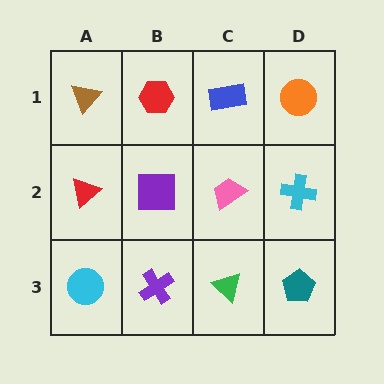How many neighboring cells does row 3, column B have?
3.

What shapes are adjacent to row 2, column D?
An orange circle (row 1, column D), a teal pentagon (row 3, column D), a pink trapezoid (row 2, column C).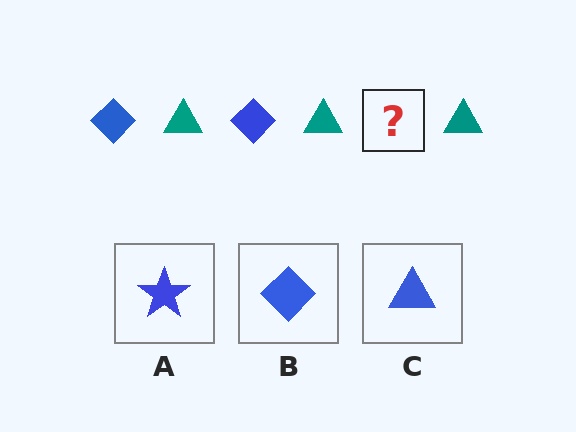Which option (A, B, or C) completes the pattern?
B.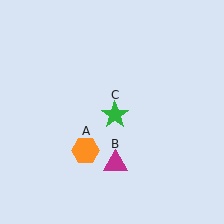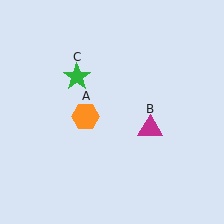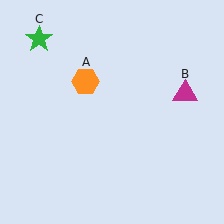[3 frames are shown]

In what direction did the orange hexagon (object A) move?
The orange hexagon (object A) moved up.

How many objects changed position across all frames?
3 objects changed position: orange hexagon (object A), magenta triangle (object B), green star (object C).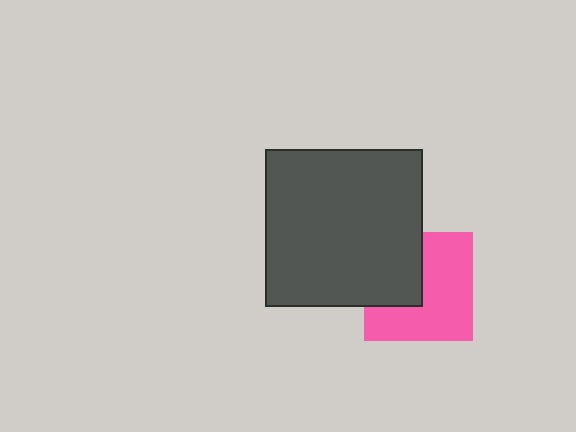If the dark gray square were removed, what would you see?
You would see the complete pink square.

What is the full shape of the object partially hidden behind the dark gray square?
The partially hidden object is a pink square.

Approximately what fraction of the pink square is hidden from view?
Roughly 38% of the pink square is hidden behind the dark gray square.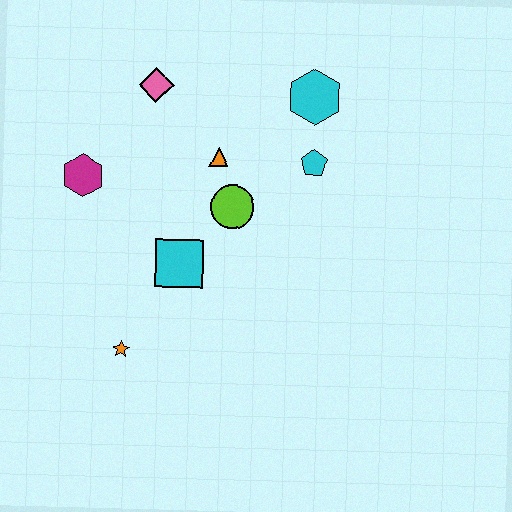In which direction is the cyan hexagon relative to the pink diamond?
The cyan hexagon is to the right of the pink diamond.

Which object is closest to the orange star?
The cyan square is closest to the orange star.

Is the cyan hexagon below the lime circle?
No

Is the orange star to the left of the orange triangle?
Yes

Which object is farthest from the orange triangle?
The orange star is farthest from the orange triangle.